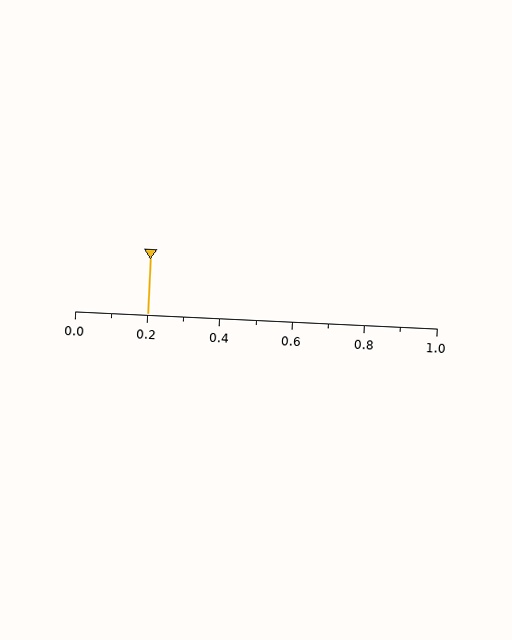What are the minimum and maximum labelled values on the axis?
The axis runs from 0.0 to 1.0.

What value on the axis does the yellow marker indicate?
The marker indicates approximately 0.2.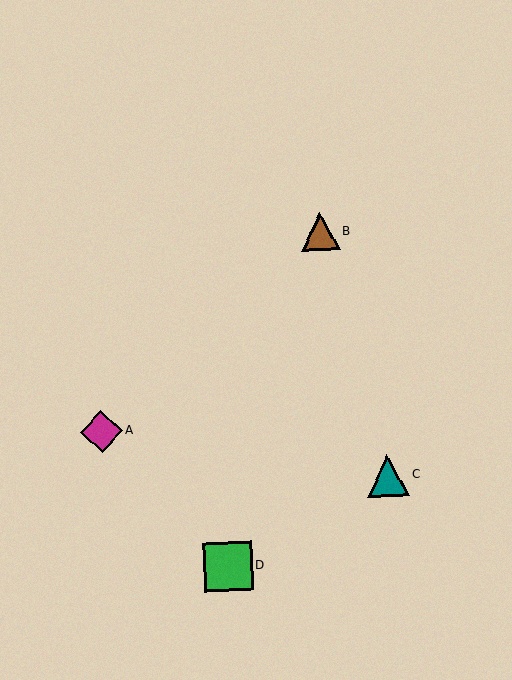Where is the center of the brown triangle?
The center of the brown triangle is at (320, 232).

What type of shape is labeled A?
Shape A is a magenta diamond.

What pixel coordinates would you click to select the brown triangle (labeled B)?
Click at (320, 232) to select the brown triangle B.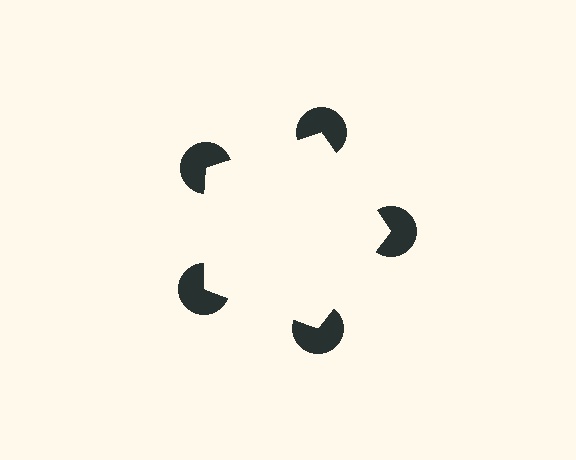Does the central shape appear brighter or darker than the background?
It typically appears slightly brighter than the background, even though no actual brightness change is drawn.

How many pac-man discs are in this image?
There are 5 — one at each vertex of the illusory pentagon.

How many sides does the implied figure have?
5 sides.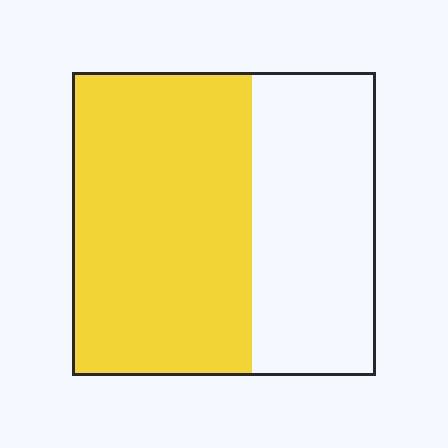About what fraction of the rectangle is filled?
About three fifths (3/5).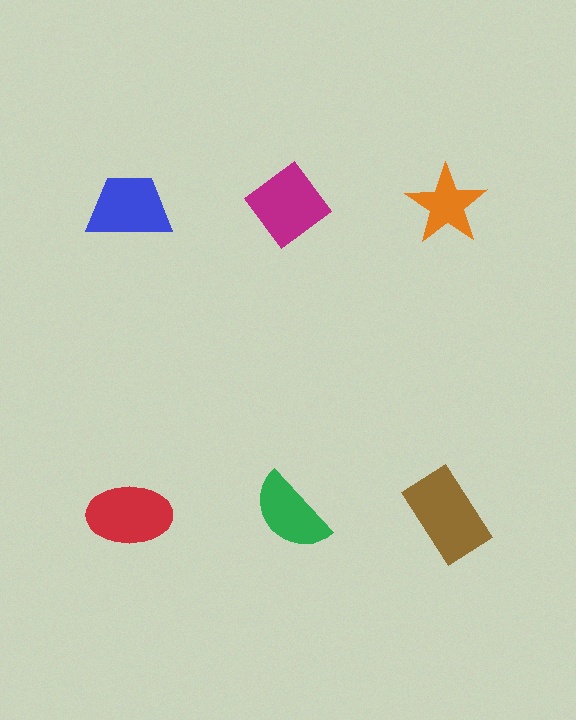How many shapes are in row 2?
3 shapes.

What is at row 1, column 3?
An orange star.